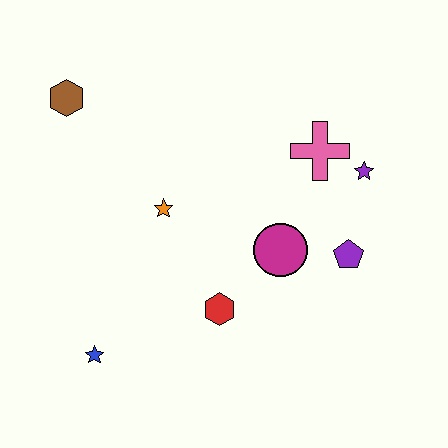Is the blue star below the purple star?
Yes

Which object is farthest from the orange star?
The purple star is farthest from the orange star.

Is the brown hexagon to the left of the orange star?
Yes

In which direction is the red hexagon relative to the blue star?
The red hexagon is to the right of the blue star.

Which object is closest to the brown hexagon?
The orange star is closest to the brown hexagon.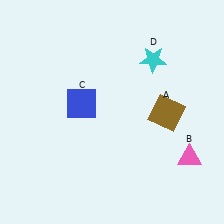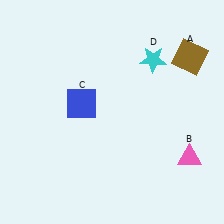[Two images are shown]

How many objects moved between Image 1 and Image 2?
1 object moved between the two images.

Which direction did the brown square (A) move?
The brown square (A) moved up.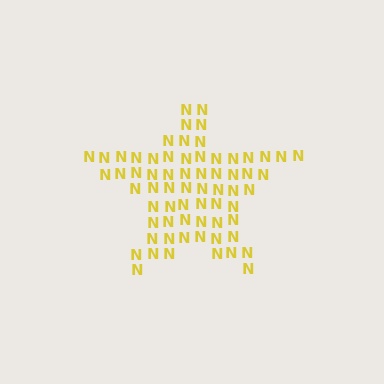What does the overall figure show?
The overall figure shows a star.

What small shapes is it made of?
It is made of small letter N's.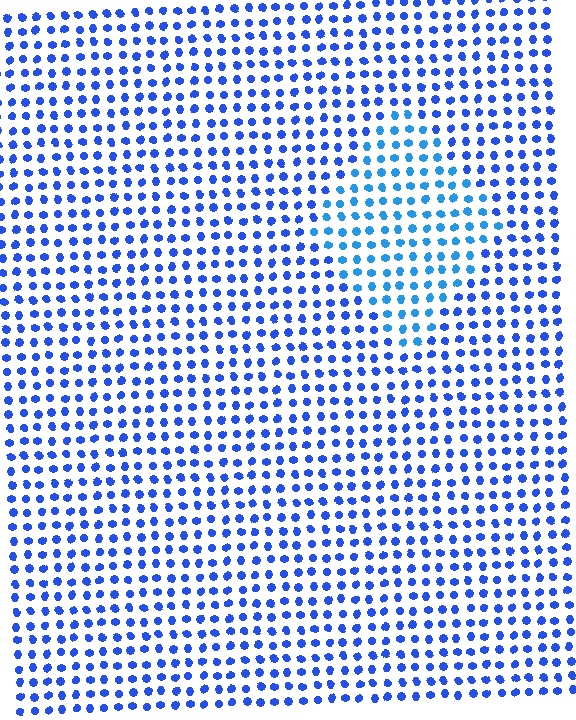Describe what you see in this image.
The image is filled with small blue elements in a uniform arrangement. A diamond-shaped region is visible where the elements are tinted to a slightly different hue, forming a subtle color boundary.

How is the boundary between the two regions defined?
The boundary is defined purely by a slight shift in hue (about 23 degrees). Spacing, size, and orientation are identical on both sides.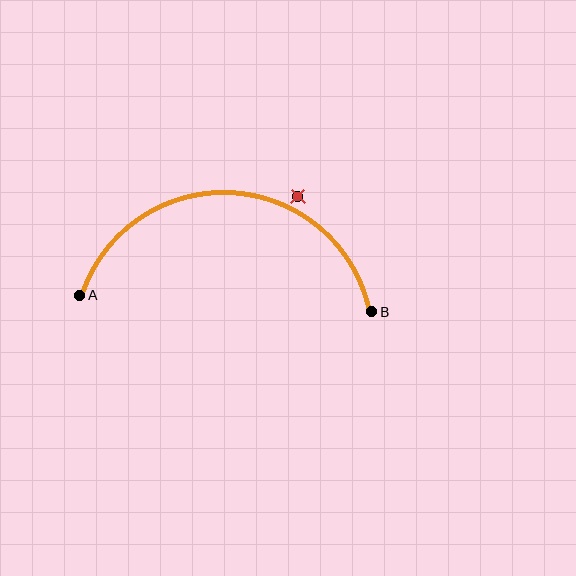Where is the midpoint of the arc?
The arc midpoint is the point on the curve farthest from the straight line joining A and B. It sits above that line.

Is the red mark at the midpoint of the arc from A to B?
No — the red mark does not lie on the arc at all. It sits slightly outside the curve.